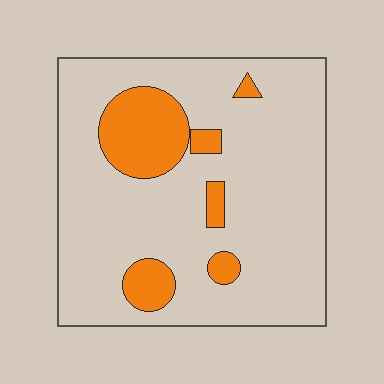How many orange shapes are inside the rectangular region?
6.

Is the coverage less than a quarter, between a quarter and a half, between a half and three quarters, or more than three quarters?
Less than a quarter.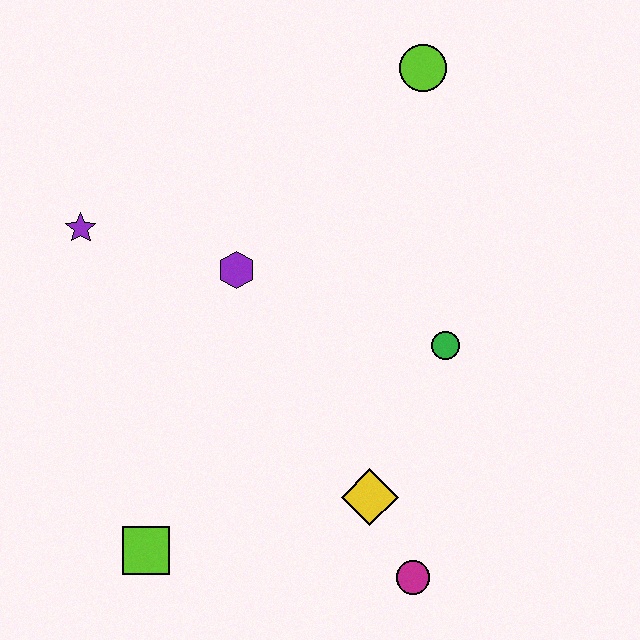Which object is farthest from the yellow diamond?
The lime circle is farthest from the yellow diamond.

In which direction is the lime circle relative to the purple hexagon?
The lime circle is above the purple hexagon.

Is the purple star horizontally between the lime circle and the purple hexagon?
No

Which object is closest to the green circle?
The yellow diamond is closest to the green circle.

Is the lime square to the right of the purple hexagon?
No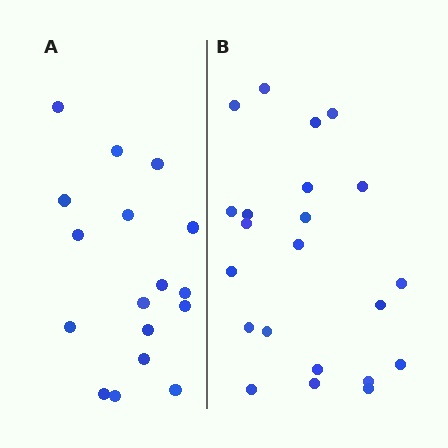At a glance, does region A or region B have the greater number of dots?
Region B (the right region) has more dots.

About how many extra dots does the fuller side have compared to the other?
Region B has about 5 more dots than region A.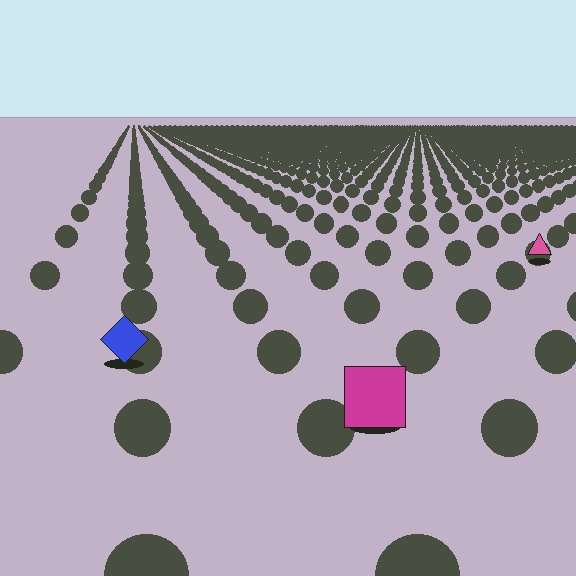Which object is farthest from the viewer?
The pink triangle is farthest from the viewer. It appears smaller and the ground texture around it is denser.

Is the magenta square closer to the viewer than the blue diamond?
Yes. The magenta square is closer — you can tell from the texture gradient: the ground texture is coarser near it.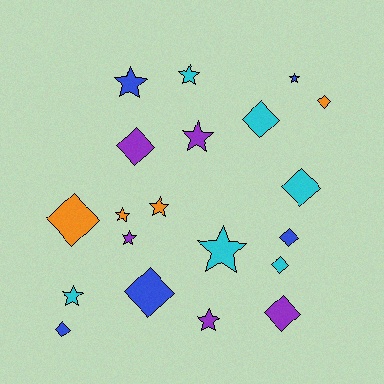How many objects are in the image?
There are 20 objects.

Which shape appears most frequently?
Diamond, with 10 objects.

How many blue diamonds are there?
There are 3 blue diamonds.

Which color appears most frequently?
Cyan, with 6 objects.